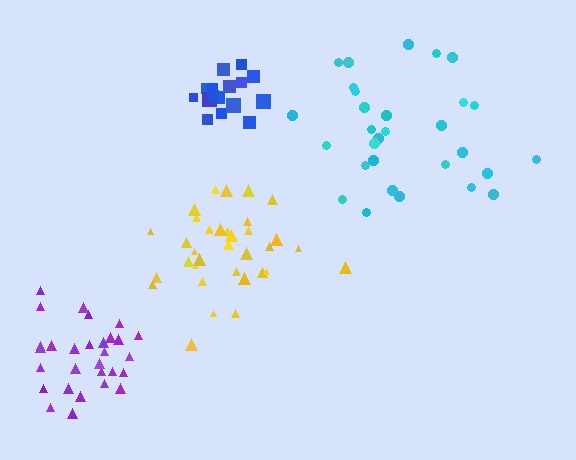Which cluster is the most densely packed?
Blue.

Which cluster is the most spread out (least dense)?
Cyan.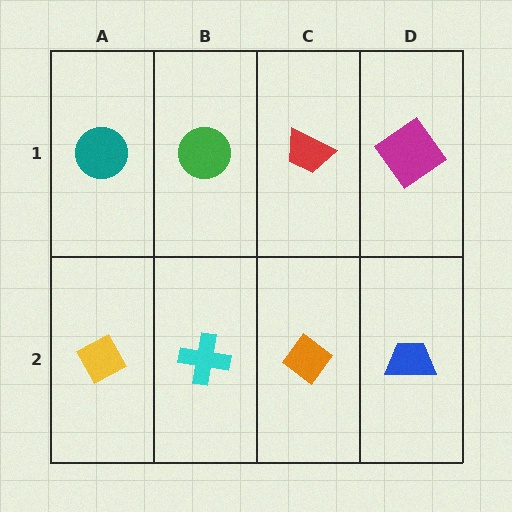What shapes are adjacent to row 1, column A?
A yellow diamond (row 2, column A), a green circle (row 1, column B).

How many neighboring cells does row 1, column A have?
2.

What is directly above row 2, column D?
A magenta diamond.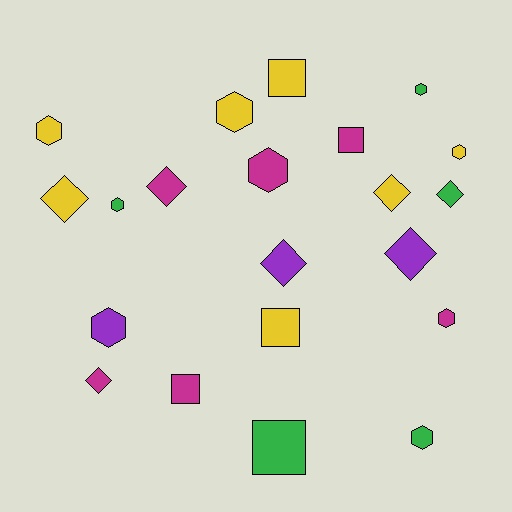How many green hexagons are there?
There are 3 green hexagons.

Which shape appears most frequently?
Hexagon, with 9 objects.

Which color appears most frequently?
Yellow, with 7 objects.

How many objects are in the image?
There are 21 objects.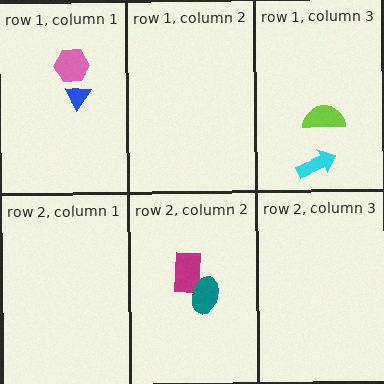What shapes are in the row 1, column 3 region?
The lime semicircle, the cyan arrow.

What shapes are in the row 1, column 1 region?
The blue triangle, the pink hexagon.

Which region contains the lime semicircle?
The row 1, column 3 region.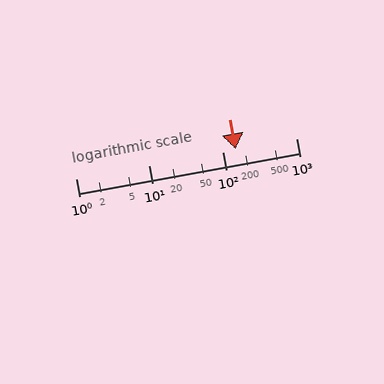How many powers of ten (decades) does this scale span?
The scale spans 3 decades, from 1 to 1000.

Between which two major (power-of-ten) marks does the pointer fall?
The pointer is between 100 and 1000.